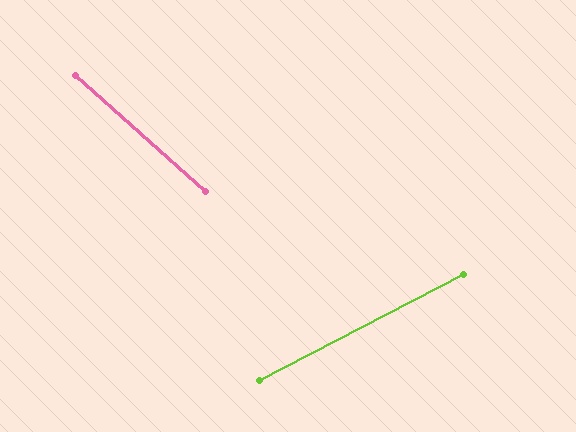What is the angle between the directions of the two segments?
Approximately 69 degrees.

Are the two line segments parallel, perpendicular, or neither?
Neither parallel nor perpendicular — they differ by about 69°.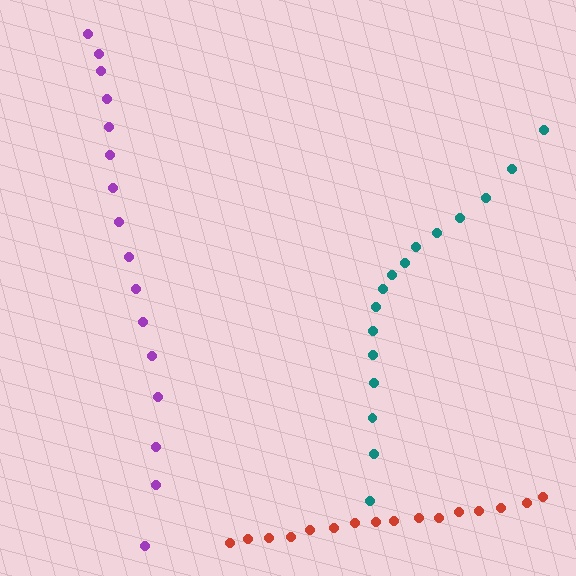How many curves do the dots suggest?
There are 3 distinct paths.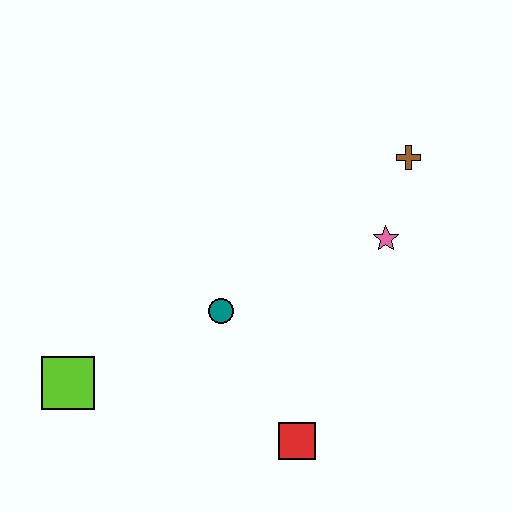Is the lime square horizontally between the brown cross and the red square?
No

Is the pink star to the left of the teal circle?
No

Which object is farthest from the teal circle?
The brown cross is farthest from the teal circle.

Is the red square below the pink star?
Yes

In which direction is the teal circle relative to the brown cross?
The teal circle is to the left of the brown cross.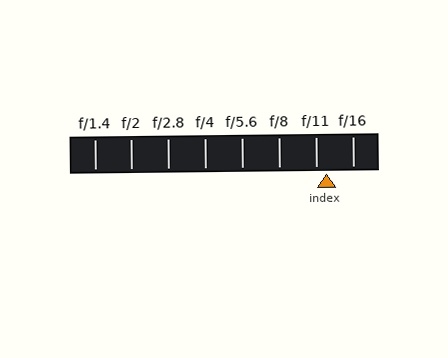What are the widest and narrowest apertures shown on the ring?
The widest aperture shown is f/1.4 and the narrowest is f/16.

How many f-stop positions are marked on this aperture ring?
There are 8 f-stop positions marked.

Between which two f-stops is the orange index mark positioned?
The index mark is between f/11 and f/16.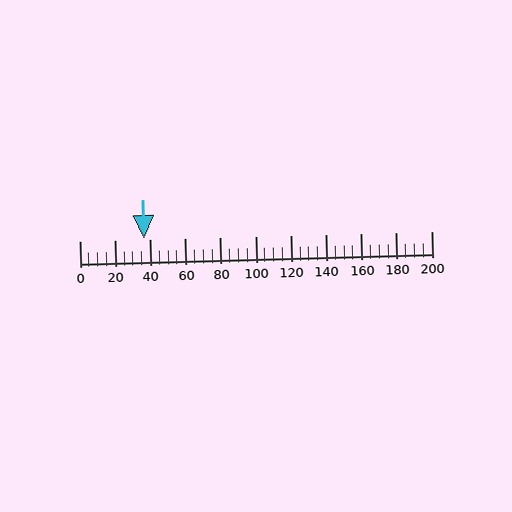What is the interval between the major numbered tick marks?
The major tick marks are spaced 20 units apart.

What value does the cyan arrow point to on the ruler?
The cyan arrow points to approximately 37.